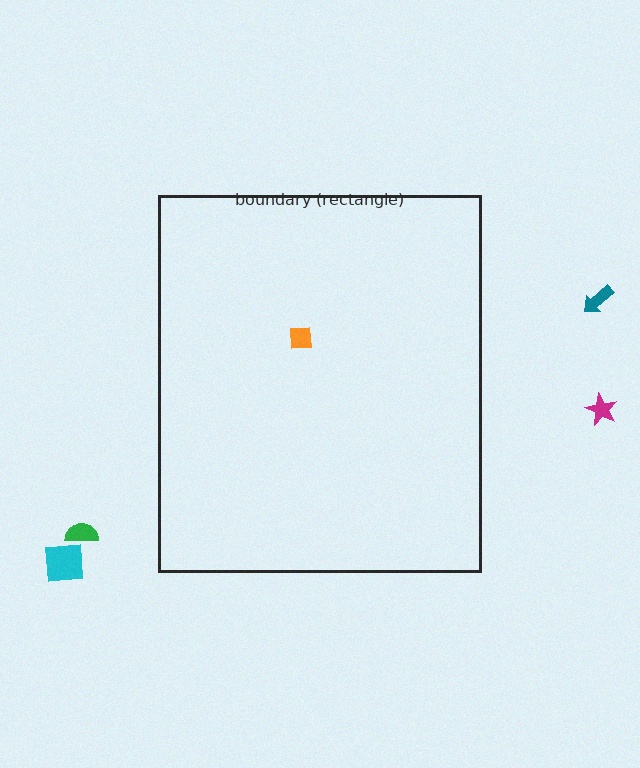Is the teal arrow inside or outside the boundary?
Outside.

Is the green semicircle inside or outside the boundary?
Outside.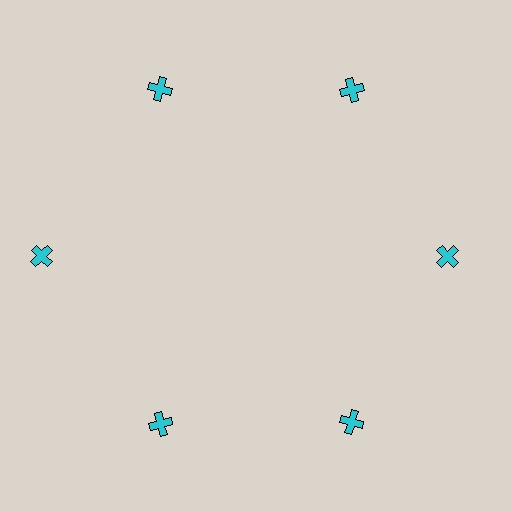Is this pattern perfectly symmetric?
No. The 6 cyan crosses are arranged in a ring, but one element near the 9 o'clock position is pushed outward from the center, breaking the 6-fold rotational symmetry.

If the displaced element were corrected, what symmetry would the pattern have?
It would have 6-fold rotational symmetry — the pattern would map onto itself every 60 degrees.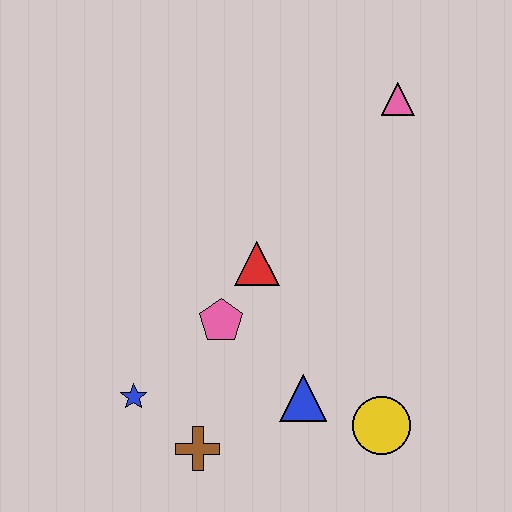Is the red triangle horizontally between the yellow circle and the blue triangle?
No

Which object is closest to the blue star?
The brown cross is closest to the blue star.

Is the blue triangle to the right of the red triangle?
Yes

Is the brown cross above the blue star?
No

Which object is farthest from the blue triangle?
The pink triangle is farthest from the blue triangle.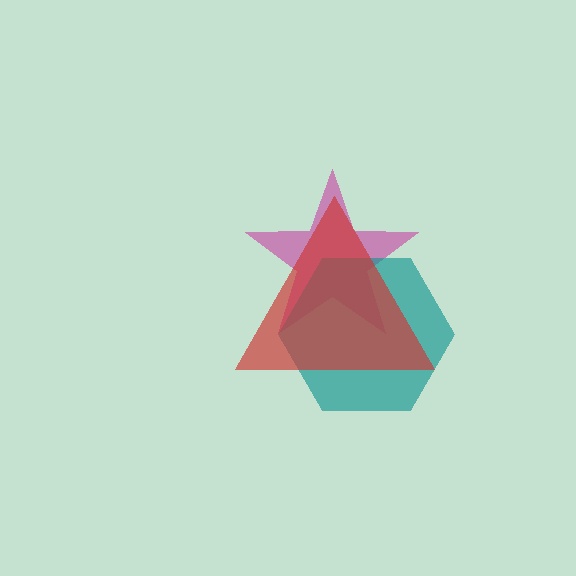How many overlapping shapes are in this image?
There are 3 overlapping shapes in the image.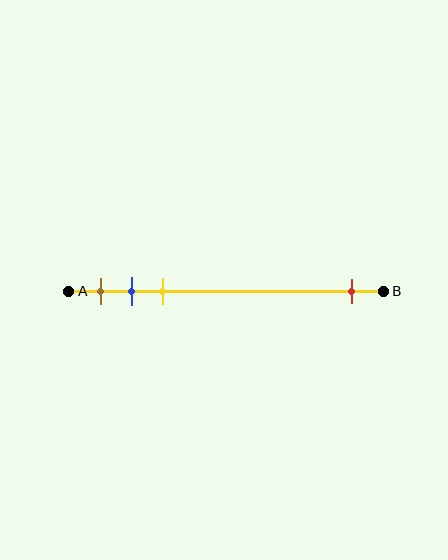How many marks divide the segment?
There are 4 marks dividing the segment.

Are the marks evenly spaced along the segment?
No, the marks are not evenly spaced.